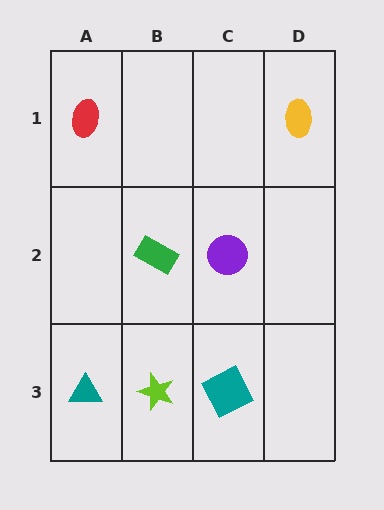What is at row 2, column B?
A green rectangle.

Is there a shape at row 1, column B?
No, that cell is empty.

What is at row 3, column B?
A lime star.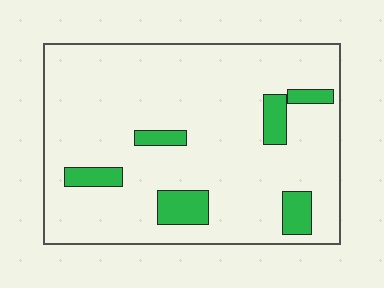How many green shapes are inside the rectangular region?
6.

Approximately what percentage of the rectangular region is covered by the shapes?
Approximately 10%.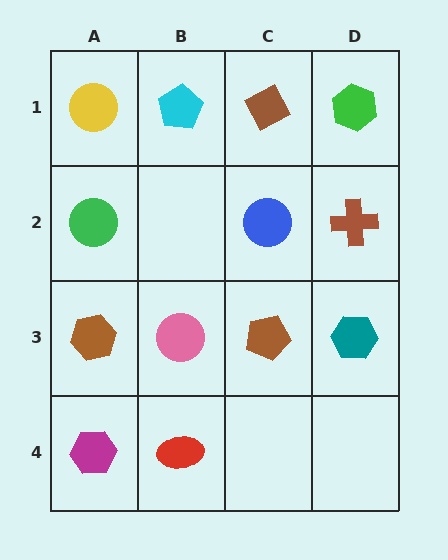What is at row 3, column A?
A brown hexagon.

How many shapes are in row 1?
4 shapes.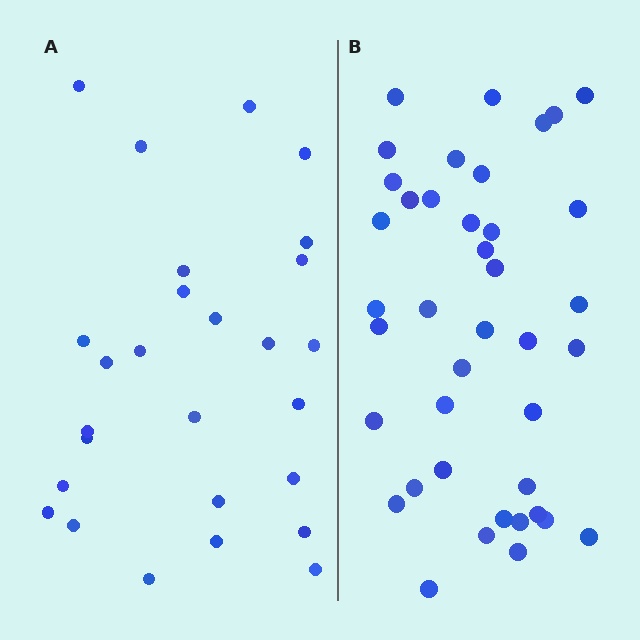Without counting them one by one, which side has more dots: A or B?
Region B (the right region) has more dots.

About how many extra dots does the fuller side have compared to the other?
Region B has approximately 15 more dots than region A.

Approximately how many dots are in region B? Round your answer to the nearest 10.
About 40 dots.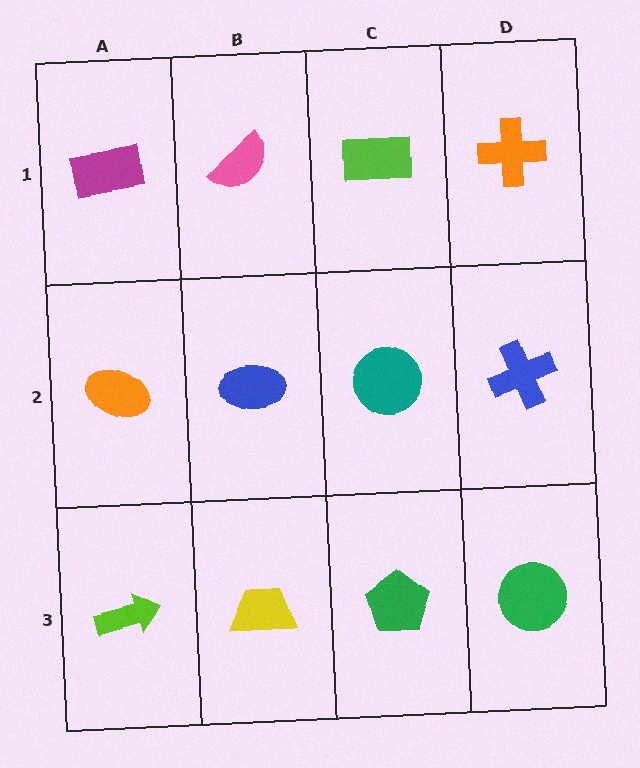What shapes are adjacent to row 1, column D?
A blue cross (row 2, column D), a lime rectangle (row 1, column C).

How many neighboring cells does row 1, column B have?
3.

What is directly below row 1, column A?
An orange ellipse.